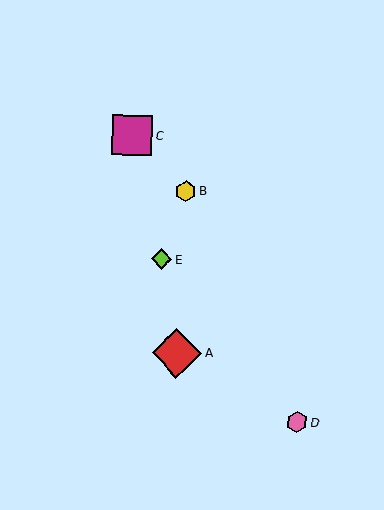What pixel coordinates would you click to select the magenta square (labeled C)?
Click at (132, 135) to select the magenta square C.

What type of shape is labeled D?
Shape D is a pink hexagon.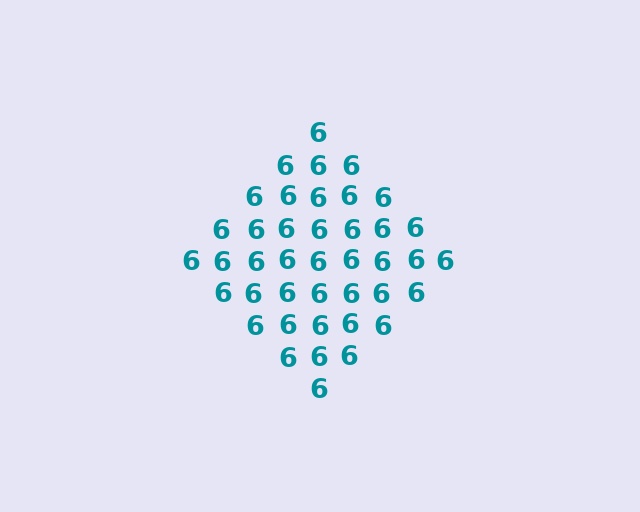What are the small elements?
The small elements are digit 6's.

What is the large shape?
The large shape is a diamond.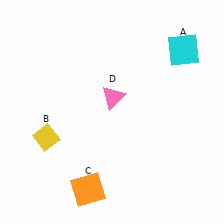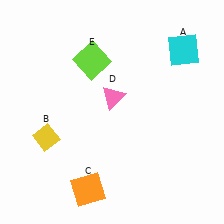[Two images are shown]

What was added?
A lime square (E) was added in Image 2.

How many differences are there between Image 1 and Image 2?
There is 1 difference between the two images.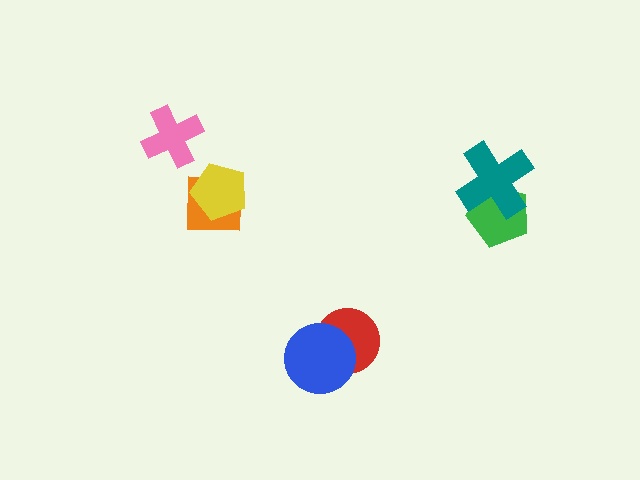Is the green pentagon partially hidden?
Yes, it is partially covered by another shape.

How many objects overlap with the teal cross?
1 object overlaps with the teal cross.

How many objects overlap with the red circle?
1 object overlaps with the red circle.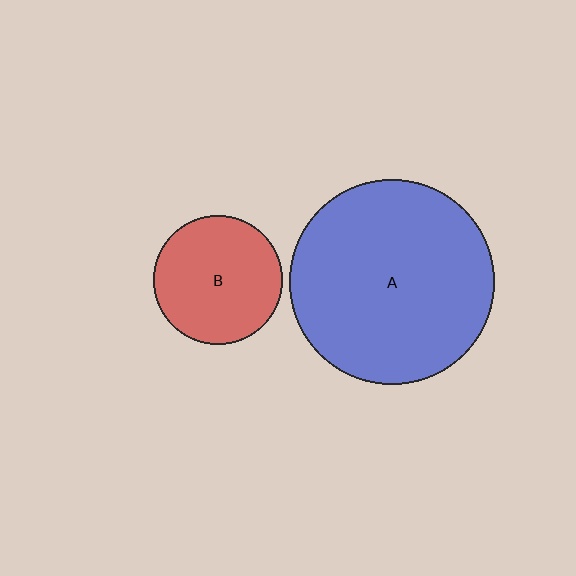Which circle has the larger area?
Circle A (blue).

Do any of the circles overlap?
No, none of the circles overlap.